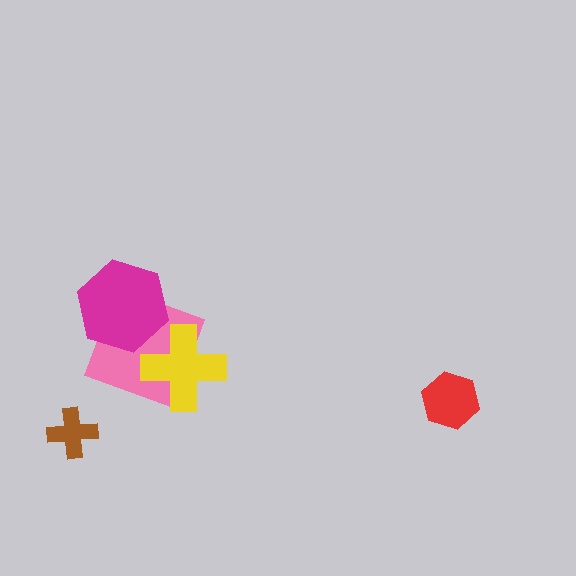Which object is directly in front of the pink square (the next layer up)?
The magenta hexagon is directly in front of the pink square.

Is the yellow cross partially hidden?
No, no other shape covers it.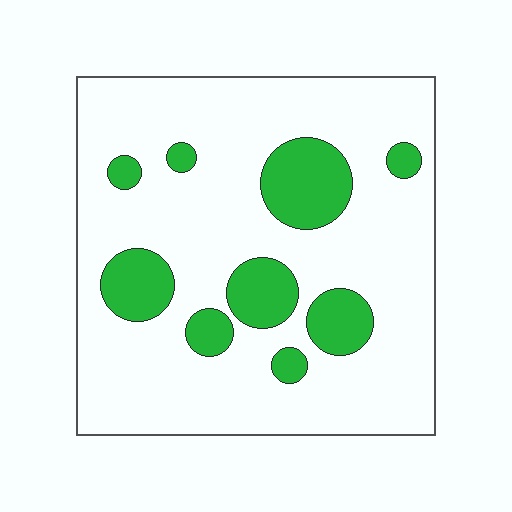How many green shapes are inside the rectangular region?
9.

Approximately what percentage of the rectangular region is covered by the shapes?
Approximately 20%.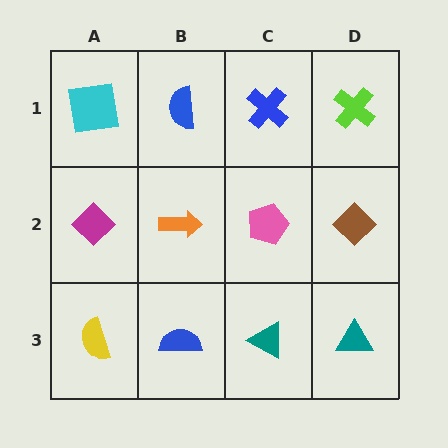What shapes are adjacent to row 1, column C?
A pink pentagon (row 2, column C), a blue semicircle (row 1, column B), a lime cross (row 1, column D).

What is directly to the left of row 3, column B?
A yellow semicircle.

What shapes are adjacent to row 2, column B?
A blue semicircle (row 1, column B), a blue semicircle (row 3, column B), a magenta diamond (row 2, column A), a pink pentagon (row 2, column C).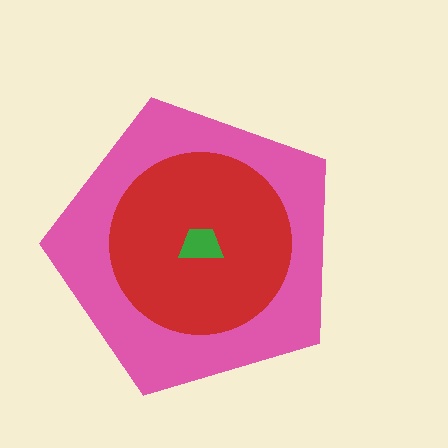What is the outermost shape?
The pink pentagon.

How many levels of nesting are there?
3.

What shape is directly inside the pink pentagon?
The red circle.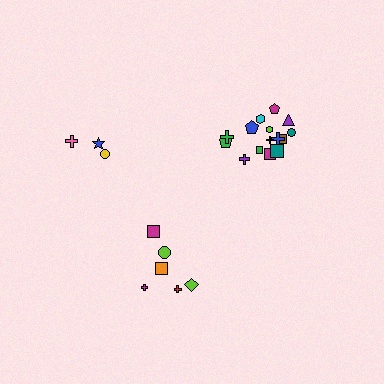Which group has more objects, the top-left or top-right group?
The top-right group.